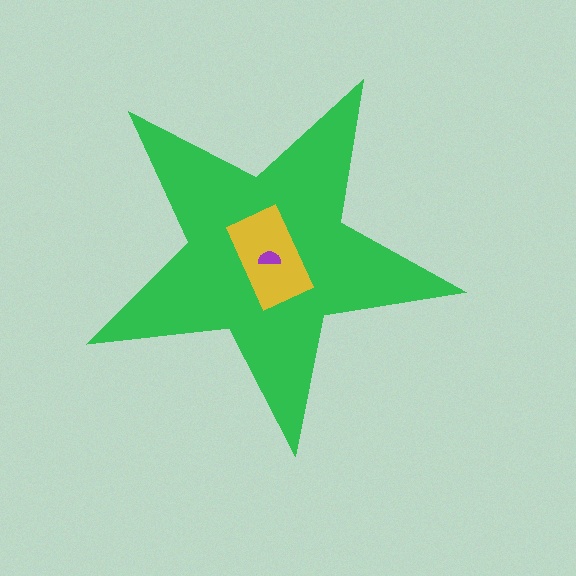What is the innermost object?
The purple semicircle.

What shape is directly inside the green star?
The yellow rectangle.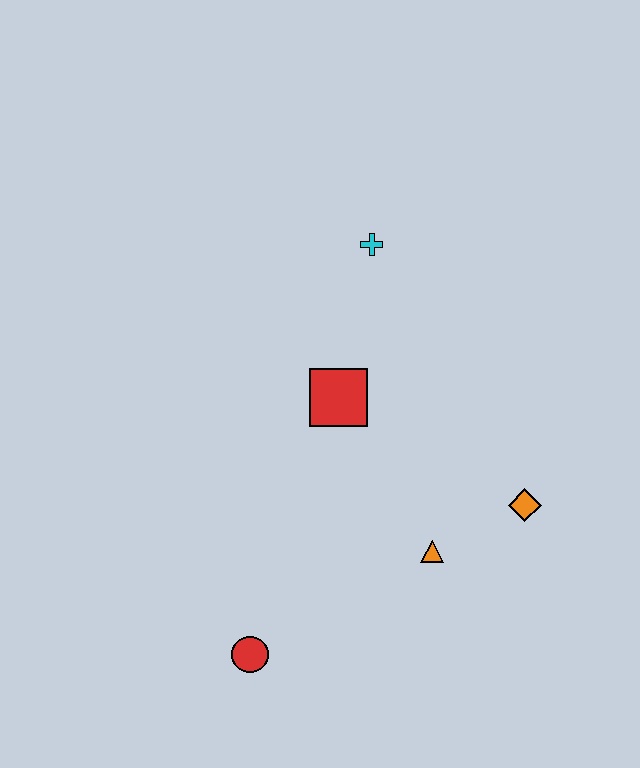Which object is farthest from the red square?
The red circle is farthest from the red square.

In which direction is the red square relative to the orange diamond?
The red square is to the left of the orange diamond.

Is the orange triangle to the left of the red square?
No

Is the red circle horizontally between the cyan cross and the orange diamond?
No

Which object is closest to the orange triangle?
The orange diamond is closest to the orange triangle.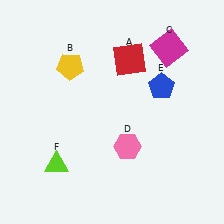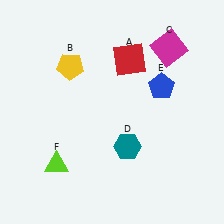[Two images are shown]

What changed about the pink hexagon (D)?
In Image 1, D is pink. In Image 2, it changed to teal.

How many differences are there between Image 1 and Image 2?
There is 1 difference between the two images.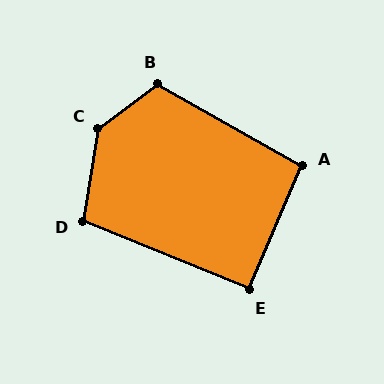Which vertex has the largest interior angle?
C, at approximately 136 degrees.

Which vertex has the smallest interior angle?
E, at approximately 91 degrees.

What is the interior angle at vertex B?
Approximately 114 degrees (obtuse).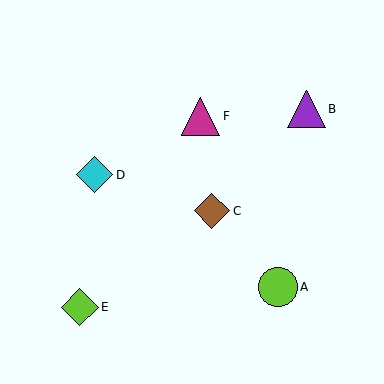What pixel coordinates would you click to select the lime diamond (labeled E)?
Click at (80, 307) to select the lime diamond E.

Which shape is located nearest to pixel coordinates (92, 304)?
The lime diamond (labeled E) at (80, 307) is nearest to that location.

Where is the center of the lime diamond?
The center of the lime diamond is at (80, 307).